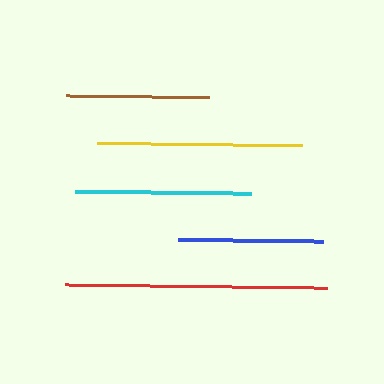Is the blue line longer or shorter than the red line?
The red line is longer than the blue line.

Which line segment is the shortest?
The brown line is the shortest at approximately 143 pixels.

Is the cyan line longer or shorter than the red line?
The red line is longer than the cyan line.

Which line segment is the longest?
The red line is the longest at approximately 262 pixels.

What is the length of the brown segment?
The brown segment is approximately 143 pixels long.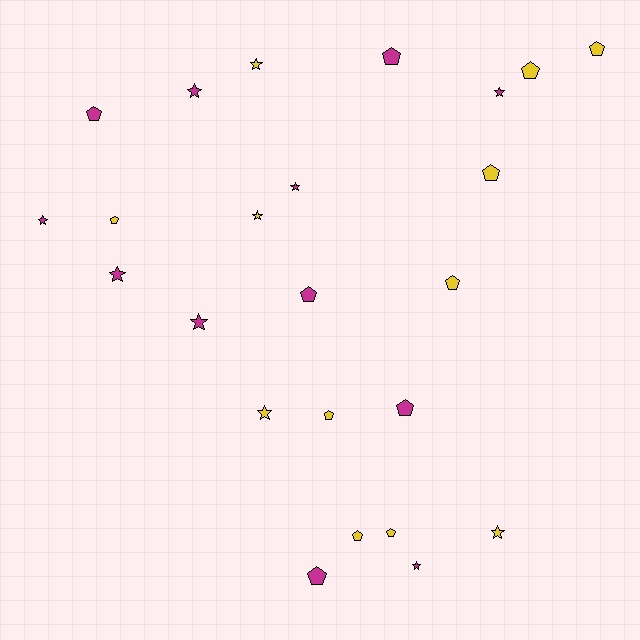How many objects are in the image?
There are 24 objects.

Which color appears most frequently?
Magenta, with 12 objects.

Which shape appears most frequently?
Pentagon, with 13 objects.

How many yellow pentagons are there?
There are 8 yellow pentagons.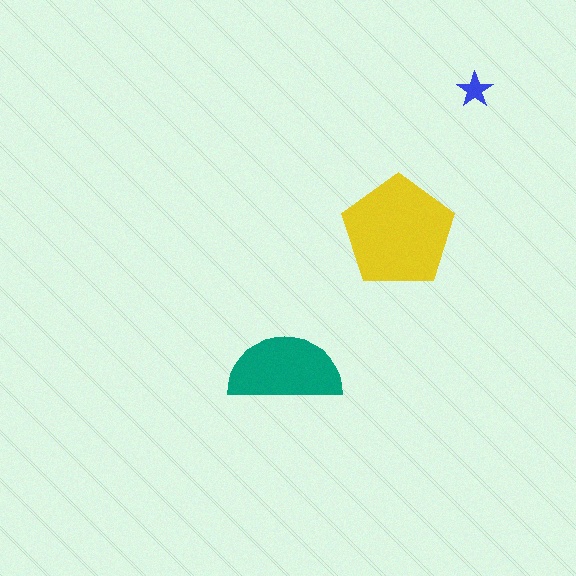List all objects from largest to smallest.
The yellow pentagon, the teal semicircle, the blue star.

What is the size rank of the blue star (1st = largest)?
3rd.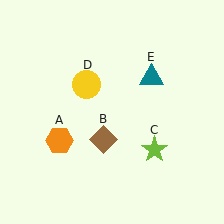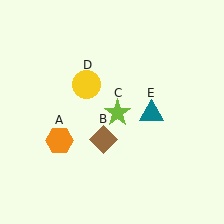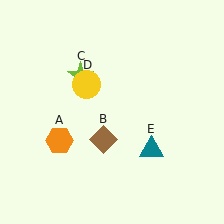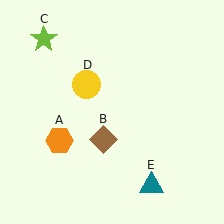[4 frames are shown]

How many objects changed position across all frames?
2 objects changed position: lime star (object C), teal triangle (object E).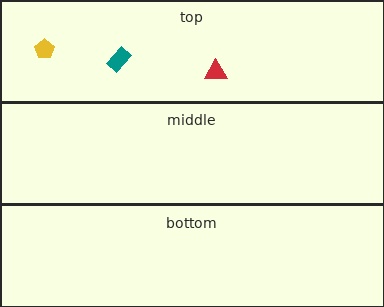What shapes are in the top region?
The red triangle, the teal rectangle, the yellow pentagon.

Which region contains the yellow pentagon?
The top region.